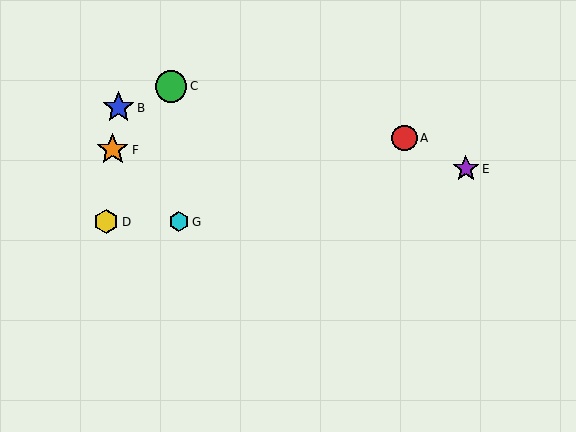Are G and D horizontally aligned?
Yes, both are at y≈222.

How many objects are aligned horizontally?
2 objects (D, G) are aligned horizontally.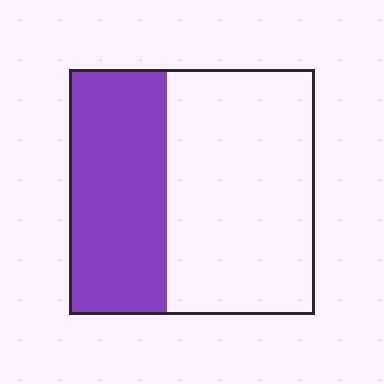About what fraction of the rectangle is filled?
About two fifths (2/5).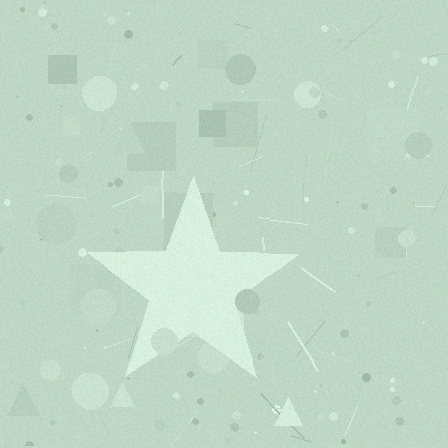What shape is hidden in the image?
A star is hidden in the image.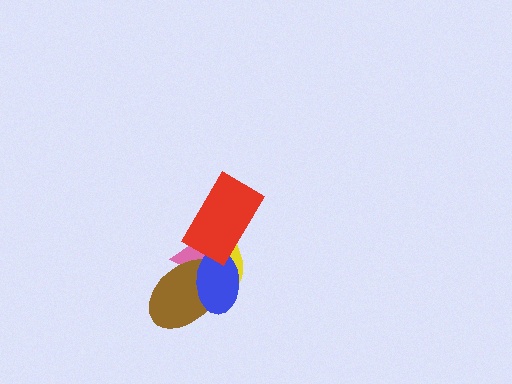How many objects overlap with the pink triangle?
4 objects overlap with the pink triangle.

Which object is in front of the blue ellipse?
The red rectangle is in front of the blue ellipse.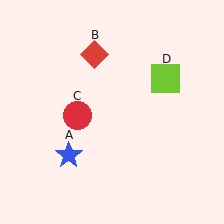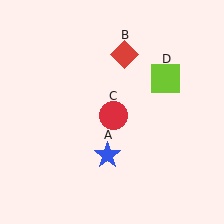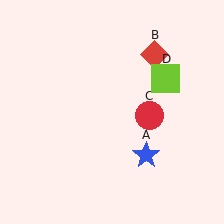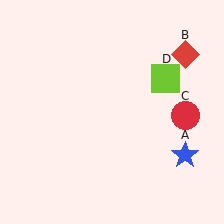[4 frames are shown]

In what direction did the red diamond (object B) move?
The red diamond (object B) moved right.